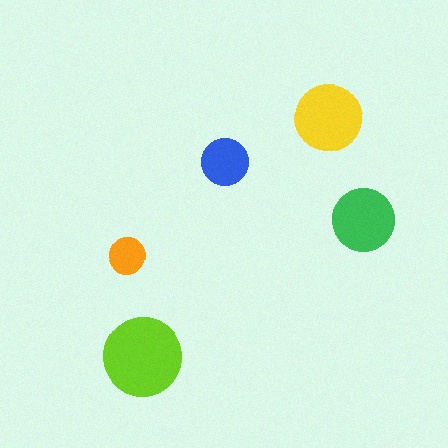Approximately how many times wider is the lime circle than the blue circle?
About 1.5 times wider.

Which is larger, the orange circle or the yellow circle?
The yellow one.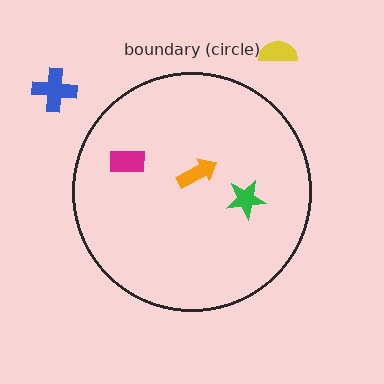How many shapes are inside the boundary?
3 inside, 2 outside.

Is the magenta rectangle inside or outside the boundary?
Inside.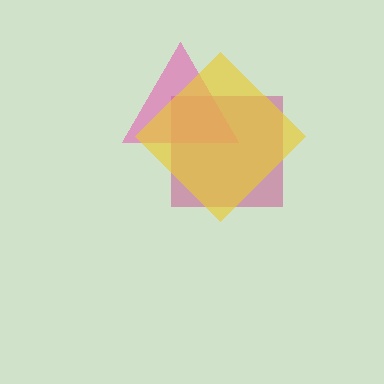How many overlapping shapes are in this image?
There are 3 overlapping shapes in the image.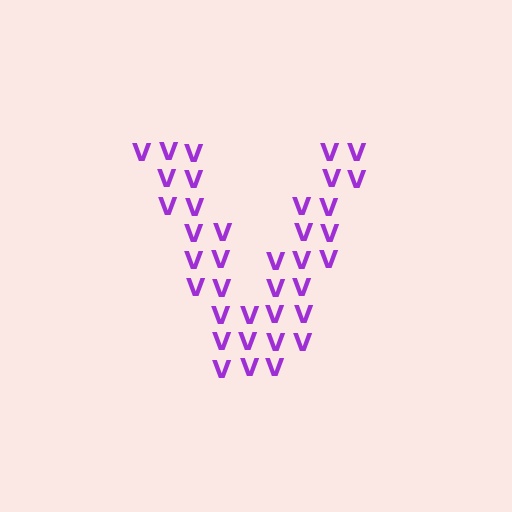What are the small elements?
The small elements are letter V's.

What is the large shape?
The large shape is the letter V.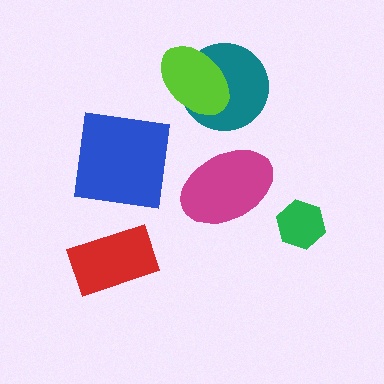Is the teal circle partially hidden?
Yes, it is partially covered by another shape.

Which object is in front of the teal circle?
The lime ellipse is in front of the teal circle.